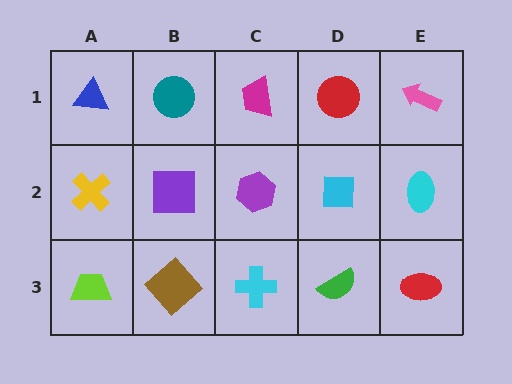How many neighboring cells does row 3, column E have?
2.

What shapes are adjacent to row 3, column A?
A yellow cross (row 2, column A), a brown diamond (row 3, column B).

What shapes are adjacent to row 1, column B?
A purple square (row 2, column B), a blue triangle (row 1, column A), a magenta trapezoid (row 1, column C).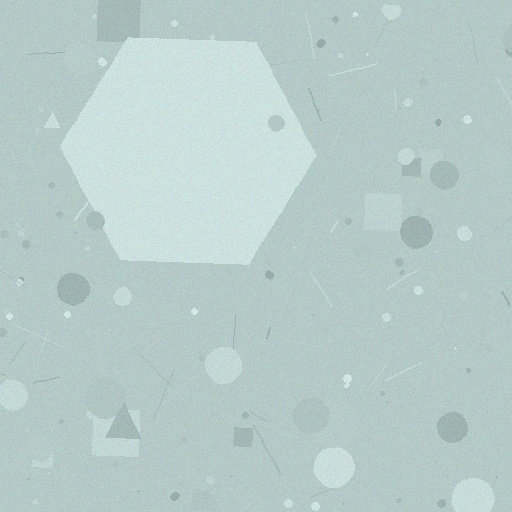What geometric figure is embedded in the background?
A hexagon is embedded in the background.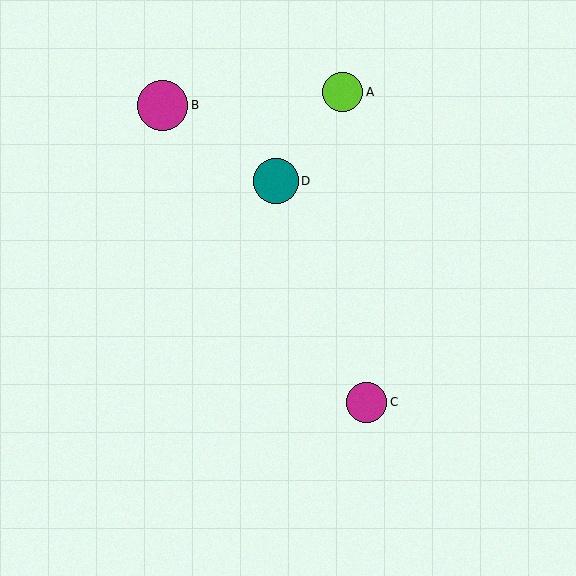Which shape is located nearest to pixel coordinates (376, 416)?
The magenta circle (labeled C) at (367, 402) is nearest to that location.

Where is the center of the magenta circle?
The center of the magenta circle is at (367, 402).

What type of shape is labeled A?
Shape A is a lime circle.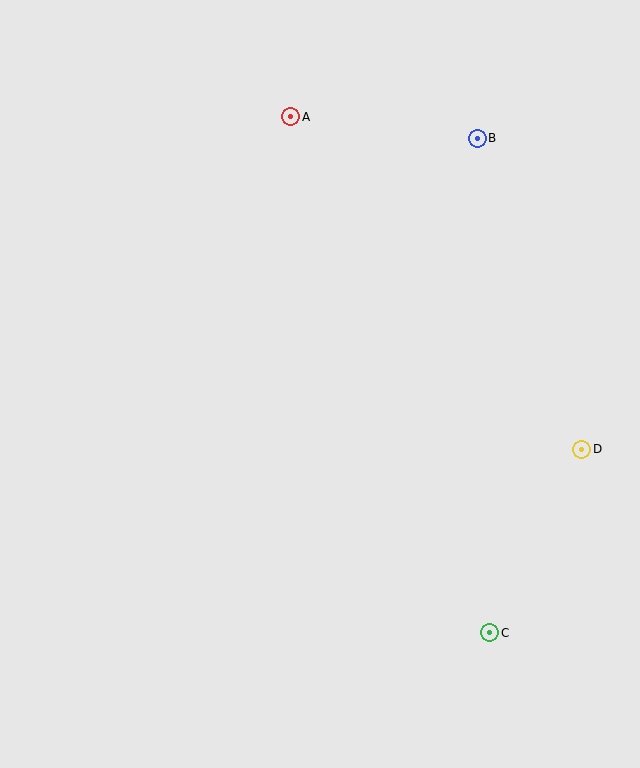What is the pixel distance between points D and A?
The distance between D and A is 442 pixels.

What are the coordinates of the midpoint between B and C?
The midpoint between B and C is at (483, 386).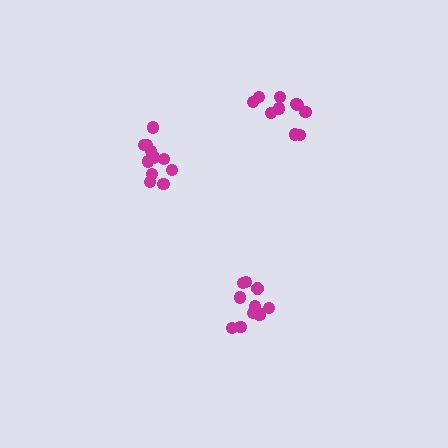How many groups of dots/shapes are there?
There are 3 groups.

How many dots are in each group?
Group 1: 11 dots, Group 2: 10 dots, Group 3: 11 dots (32 total).